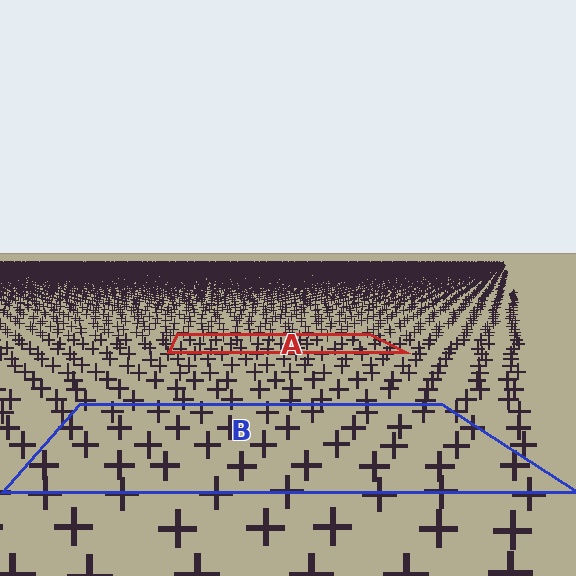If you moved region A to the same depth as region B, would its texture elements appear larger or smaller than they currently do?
They would appear larger. At a closer depth, the same texture elements are projected at a bigger on-screen size.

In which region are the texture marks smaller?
The texture marks are smaller in region A, because it is farther away.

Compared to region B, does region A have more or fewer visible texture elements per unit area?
Region A has more texture elements per unit area — they are packed more densely because it is farther away.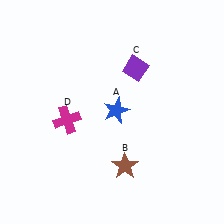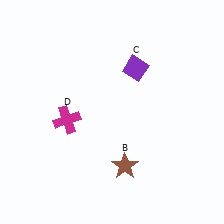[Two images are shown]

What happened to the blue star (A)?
The blue star (A) was removed in Image 2. It was in the top-right area of Image 1.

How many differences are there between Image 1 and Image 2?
There is 1 difference between the two images.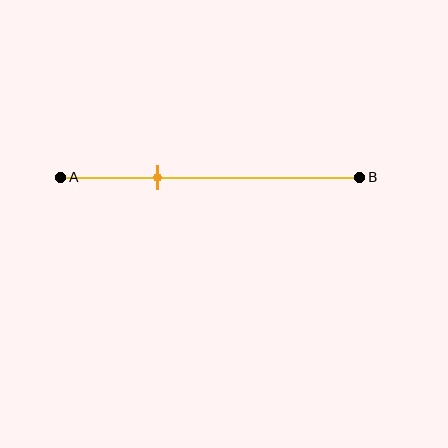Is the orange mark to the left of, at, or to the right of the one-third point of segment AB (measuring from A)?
The orange mark is approximately at the one-third point of segment AB.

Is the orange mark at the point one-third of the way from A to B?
Yes, the mark is approximately at the one-third point.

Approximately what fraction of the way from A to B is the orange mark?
The orange mark is approximately 30% of the way from A to B.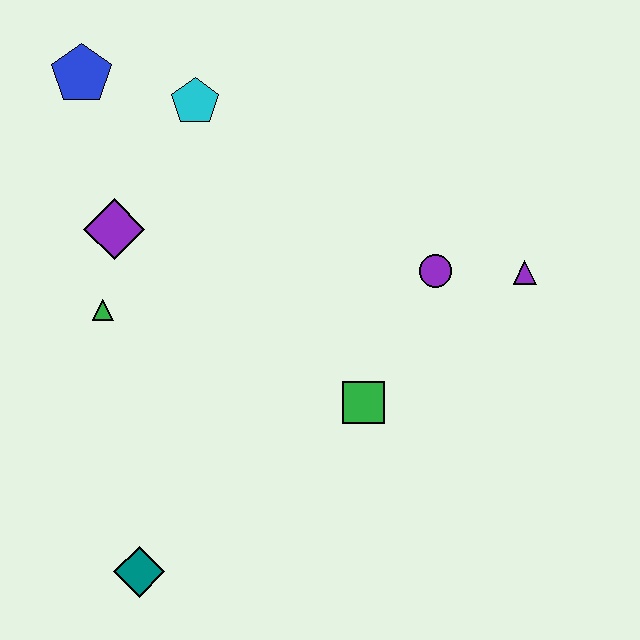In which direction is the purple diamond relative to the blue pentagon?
The purple diamond is below the blue pentagon.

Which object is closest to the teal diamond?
The green triangle is closest to the teal diamond.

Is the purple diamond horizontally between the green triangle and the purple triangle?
Yes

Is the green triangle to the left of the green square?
Yes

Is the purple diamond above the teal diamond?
Yes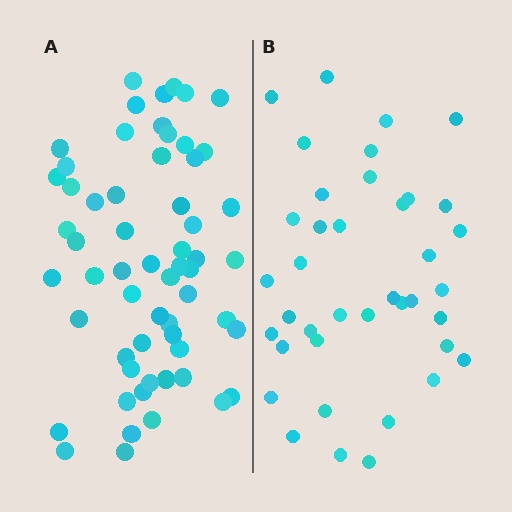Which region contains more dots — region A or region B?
Region A (the left region) has more dots.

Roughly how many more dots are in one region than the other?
Region A has approximately 20 more dots than region B.